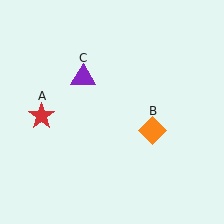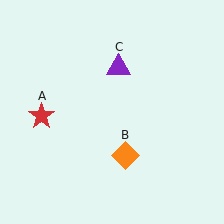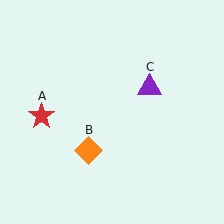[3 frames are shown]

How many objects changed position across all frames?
2 objects changed position: orange diamond (object B), purple triangle (object C).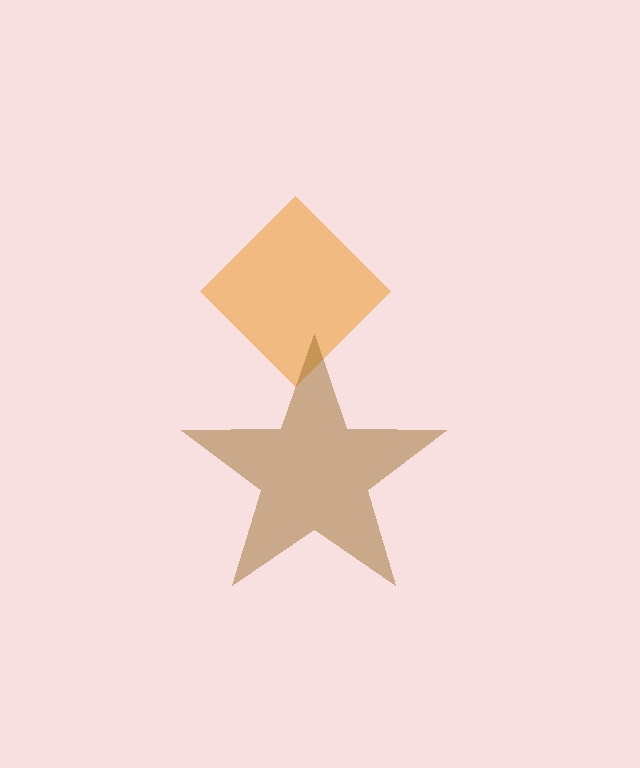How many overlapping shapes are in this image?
There are 2 overlapping shapes in the image.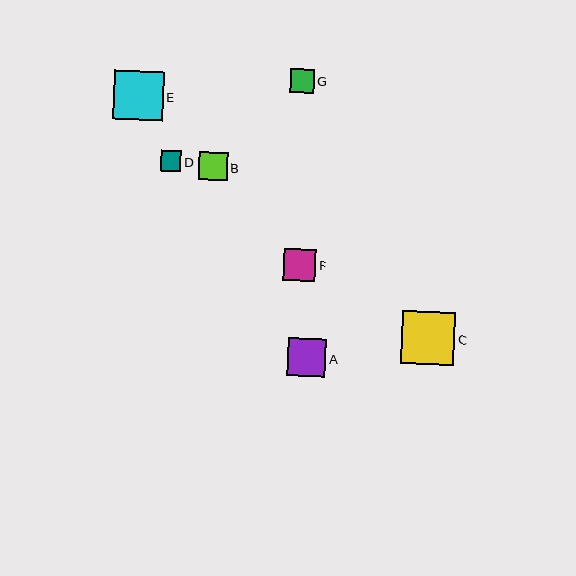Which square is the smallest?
Square D is the smallest with a size of approximately 21 pixels.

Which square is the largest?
Square C is the largest with a size of approximately 53 pixels.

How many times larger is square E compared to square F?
Square E is approximately 1.5 times the size of square F.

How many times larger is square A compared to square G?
Square A is approximately 1.6 times the size of square G.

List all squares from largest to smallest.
From largest to smallest: C, E, A, F, B, G, D.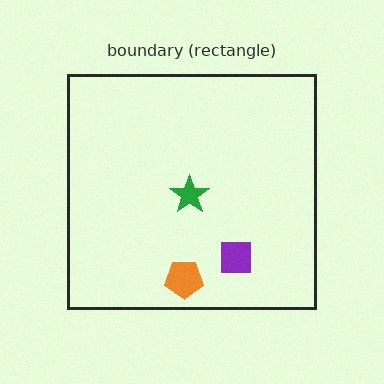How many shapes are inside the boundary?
3 inside, 0 outside.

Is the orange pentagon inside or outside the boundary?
Inside.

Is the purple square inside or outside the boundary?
Inside.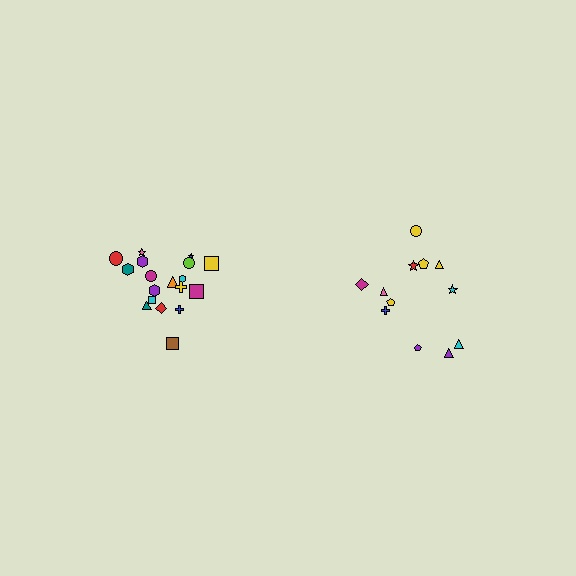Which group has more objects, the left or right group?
The left group.